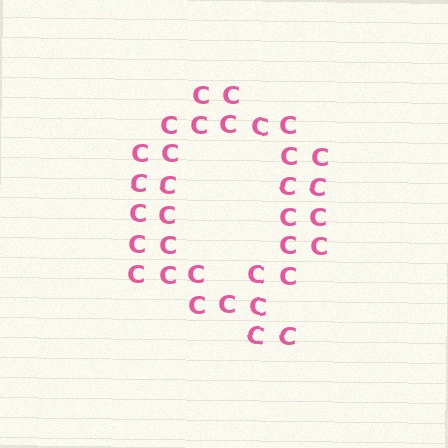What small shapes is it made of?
It is made of small letter C's.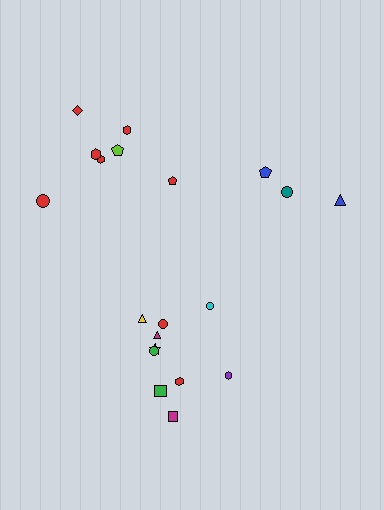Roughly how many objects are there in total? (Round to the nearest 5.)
Roughly 20 objects in total.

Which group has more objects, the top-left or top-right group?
The top-left group.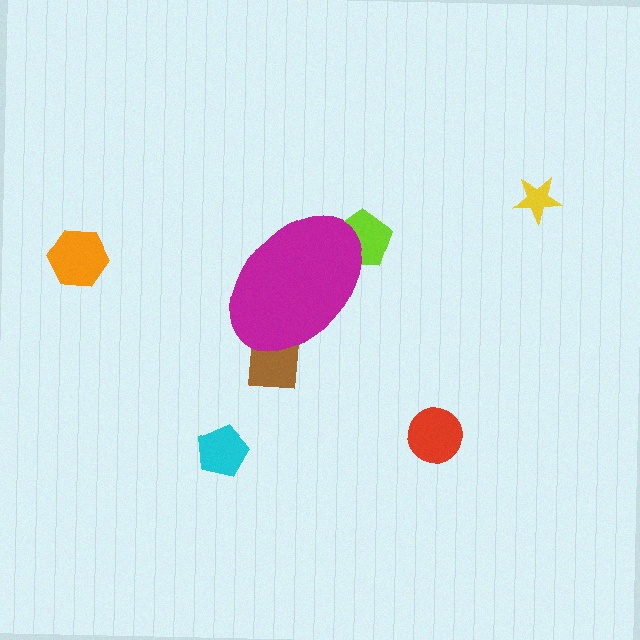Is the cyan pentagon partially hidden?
No, the cyan pentagon is fully visible.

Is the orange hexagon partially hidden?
No, the orange hexagon is fully visible.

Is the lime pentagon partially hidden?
Yes, the lime pentagon is partially hidden behind the magenta ellipse.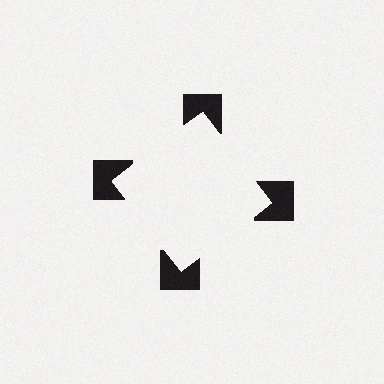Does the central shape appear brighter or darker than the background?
It typically appears slightly brighter than the background, even though no actual brightness change is drawn.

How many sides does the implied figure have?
4 sides.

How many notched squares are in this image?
There are 4 — one at each vertex of the illusory square.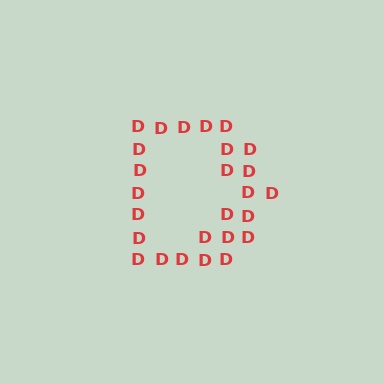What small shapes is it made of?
It is made of small letter D's.